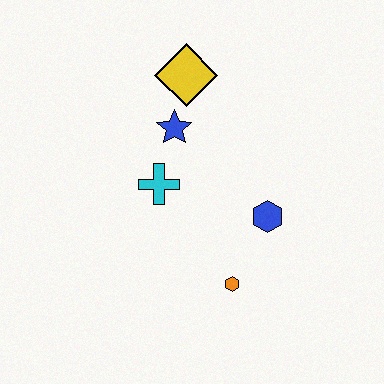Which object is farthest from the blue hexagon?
The yellow diamond is farthest from the blue hexagon.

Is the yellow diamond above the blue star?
Yes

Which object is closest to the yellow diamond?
The blue star is closest to the yellow diamond.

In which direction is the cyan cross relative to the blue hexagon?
The cyan cross is to the left of the blue hexagon.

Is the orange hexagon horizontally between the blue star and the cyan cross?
No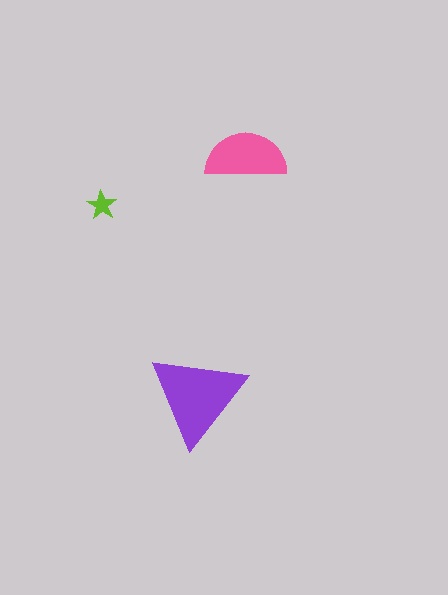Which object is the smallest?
The lime star.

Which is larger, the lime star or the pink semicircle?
The pink semicircle.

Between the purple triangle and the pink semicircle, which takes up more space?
The purple triangle.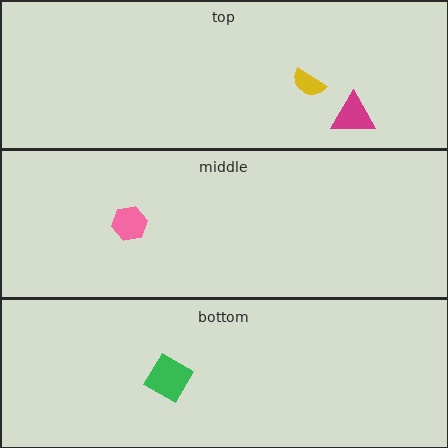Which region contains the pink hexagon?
The middle region.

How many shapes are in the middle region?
1.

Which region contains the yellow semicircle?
The top region.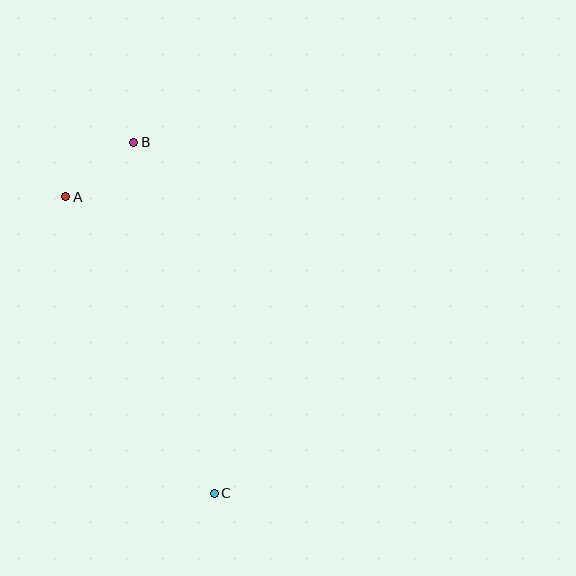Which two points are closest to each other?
Points A and B are closest to each other.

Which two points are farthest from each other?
Points B and C are farthest from each other.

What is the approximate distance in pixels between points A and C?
The distance between A and C is approximately 332 pixels.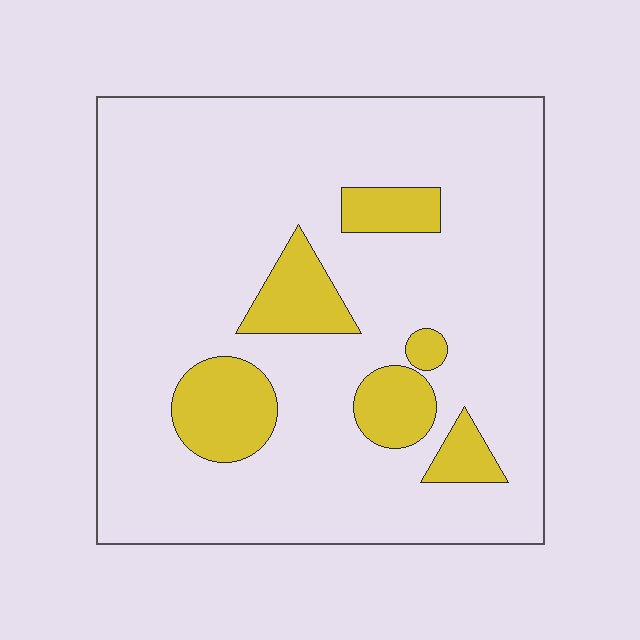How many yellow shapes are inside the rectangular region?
6.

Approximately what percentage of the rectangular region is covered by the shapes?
Approximately 15%.